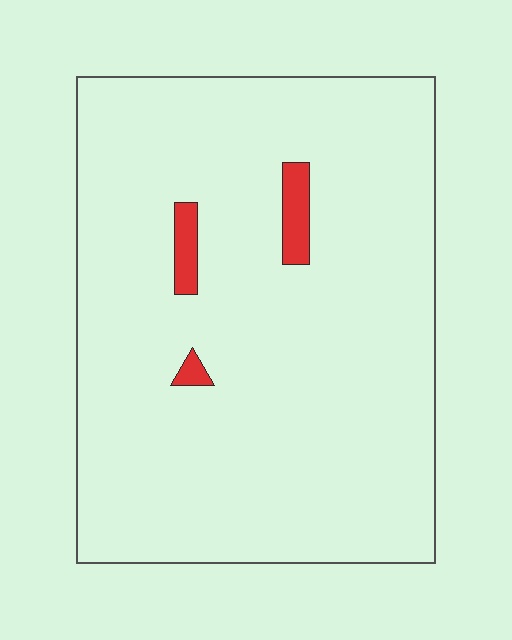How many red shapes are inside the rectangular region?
3.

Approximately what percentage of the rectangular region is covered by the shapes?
Approximately 5%.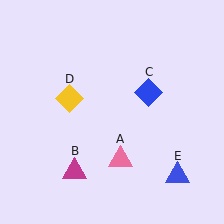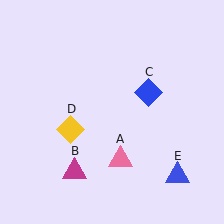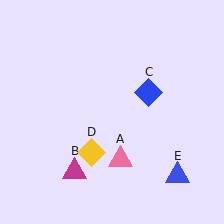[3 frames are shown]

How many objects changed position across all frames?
1 object changed position: yellow diamond (object D).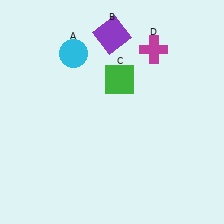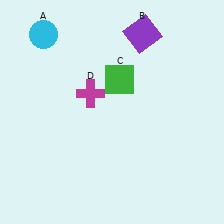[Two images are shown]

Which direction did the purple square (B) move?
The purple square (B) moved right.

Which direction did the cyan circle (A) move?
The cyan circle (A) moved left.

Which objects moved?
The objects that moved are: the cyan circle (A), the purple square (B), the magenta cross (D).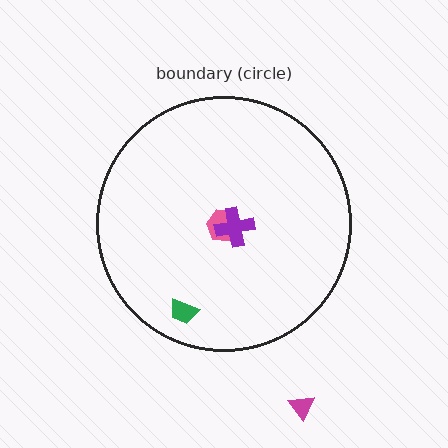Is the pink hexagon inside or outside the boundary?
Inside.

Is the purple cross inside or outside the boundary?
Inside.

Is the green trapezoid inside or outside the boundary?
Inside.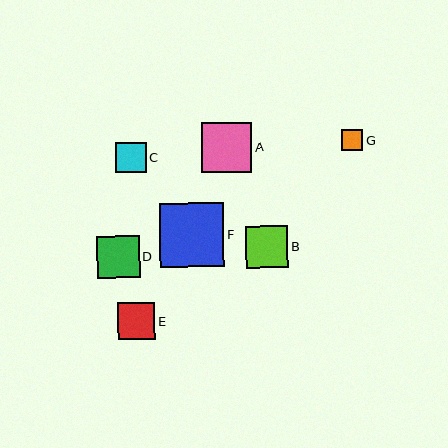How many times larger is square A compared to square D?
Square A is approximately 1.2 times the size of square D.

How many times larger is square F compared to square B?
Square F is approximately 1.5 times the size of square B.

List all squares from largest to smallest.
From largest to smallest: F, A, B, D, E, C, G.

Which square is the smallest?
Square G is the smallest with a size of approximately 21 pixels.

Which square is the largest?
Square F is the largest with a size of approximately 64 pixels.